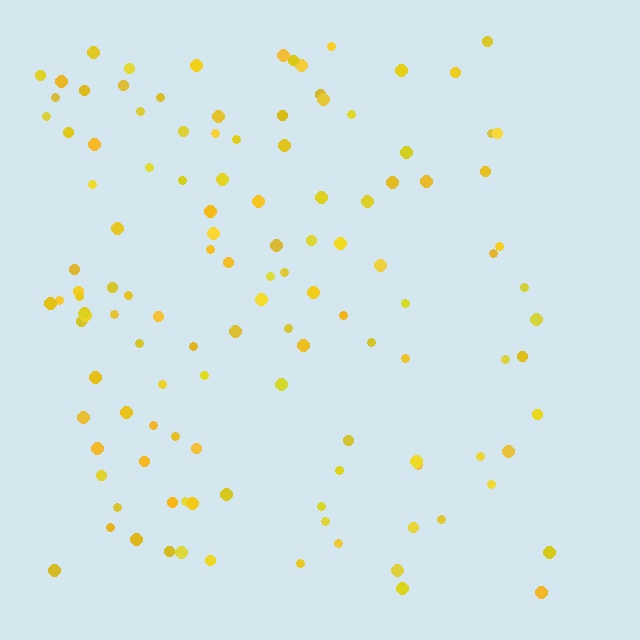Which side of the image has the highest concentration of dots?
The left.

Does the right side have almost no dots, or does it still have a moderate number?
Still a moderate number, just noticeably fewer than the left.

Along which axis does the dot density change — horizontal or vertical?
Horizontal.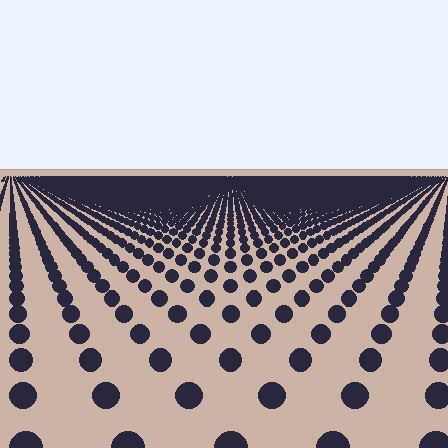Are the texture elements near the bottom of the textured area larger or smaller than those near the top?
Larger. Near the bottom, elements are closer to the viewer and appear at a bigger on-screen size.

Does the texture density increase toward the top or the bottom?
Density increases toward the top.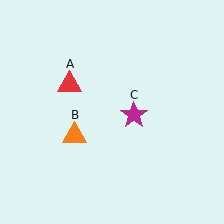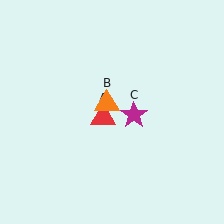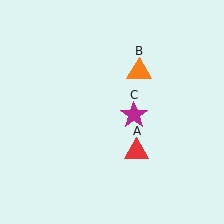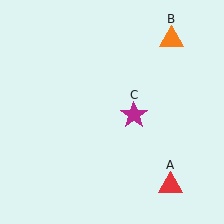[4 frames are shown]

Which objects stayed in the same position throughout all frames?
Magenta star (object C) remained stationary.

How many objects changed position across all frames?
2 objects changed position: red triangle (object A), orange triangle (object B).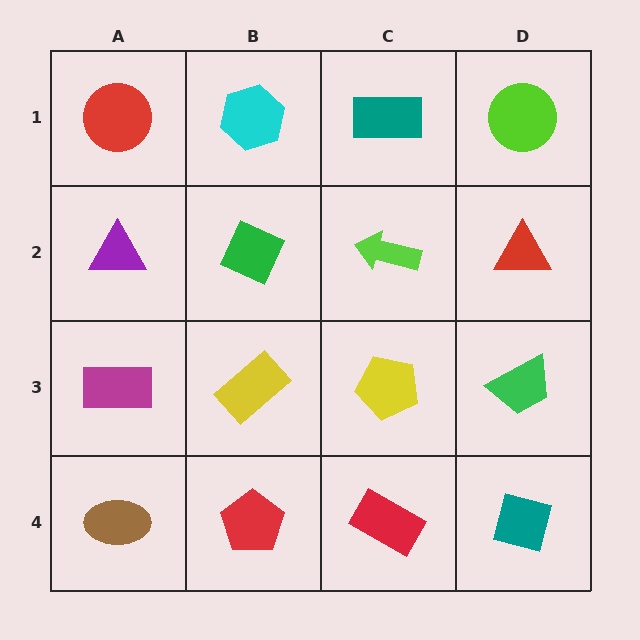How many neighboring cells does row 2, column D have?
3.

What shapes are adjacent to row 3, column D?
A red triangle (row 2, column D), a teal square (row 4, column D), a yellow pentagon (row 3, column C).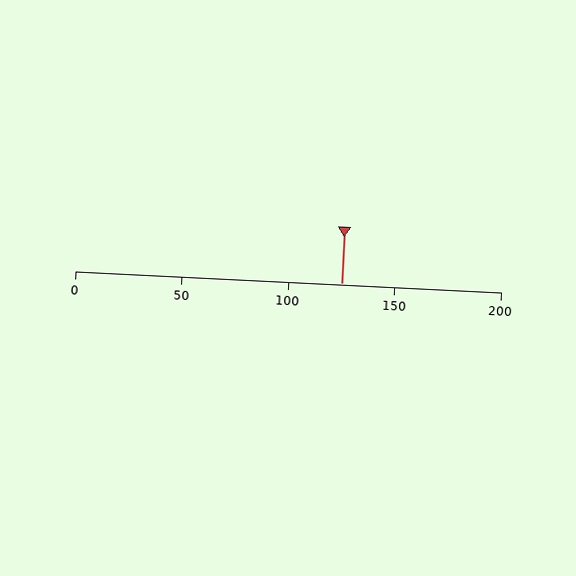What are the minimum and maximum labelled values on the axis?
The axis runs from 0 to 200.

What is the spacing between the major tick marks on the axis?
The major ticks are spaced 50 apart.